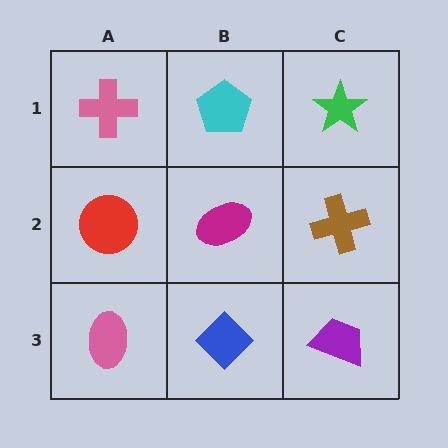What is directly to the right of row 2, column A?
A magenta ellipse.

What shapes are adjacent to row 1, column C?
A brown cross (row 2, column C), a cyan pentagon (row 1, column B).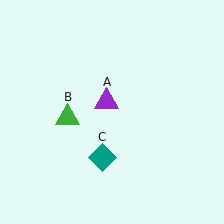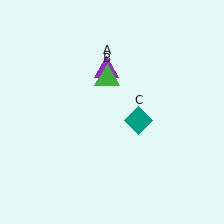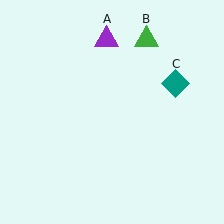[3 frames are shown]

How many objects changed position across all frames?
3 objects changed position: purple triangle (object A), green triangle (object B), teal diamond (object C).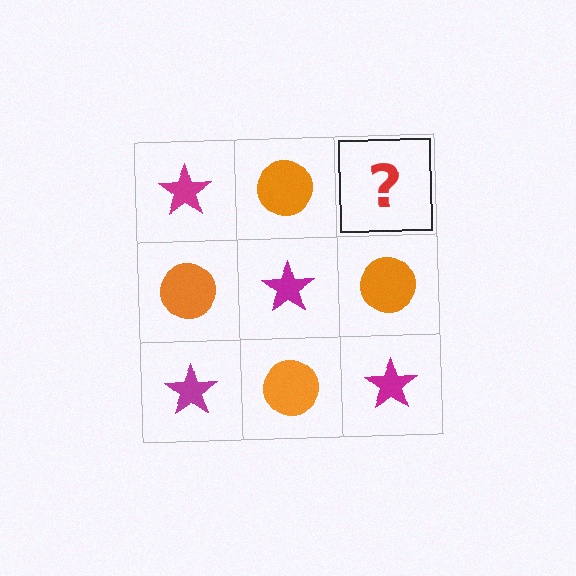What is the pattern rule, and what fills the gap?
The rule is that it alternates magenta star and orange circle in a checkerboard pattern. The gap should be filled with a magenta star.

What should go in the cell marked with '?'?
The missing cell should contain a magenta star.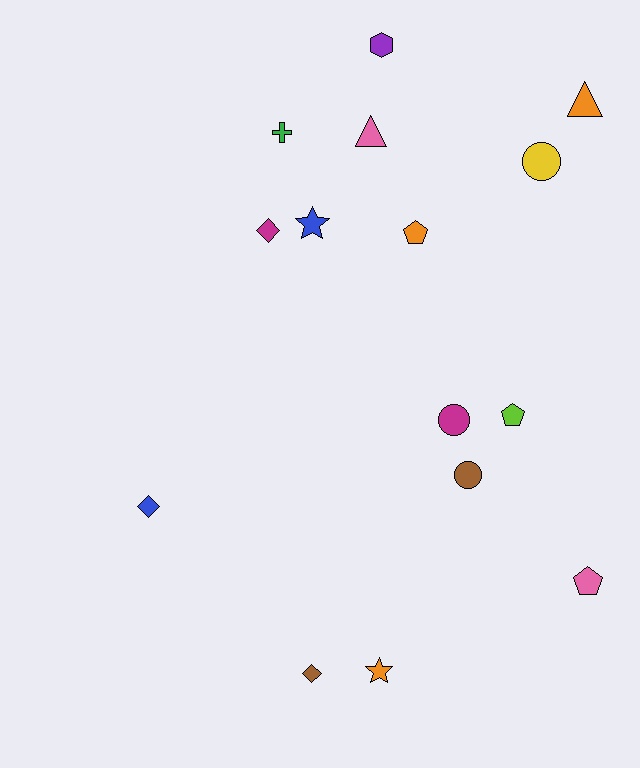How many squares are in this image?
There are no squares.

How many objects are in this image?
There are 15 objects.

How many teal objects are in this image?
There are no teal objects.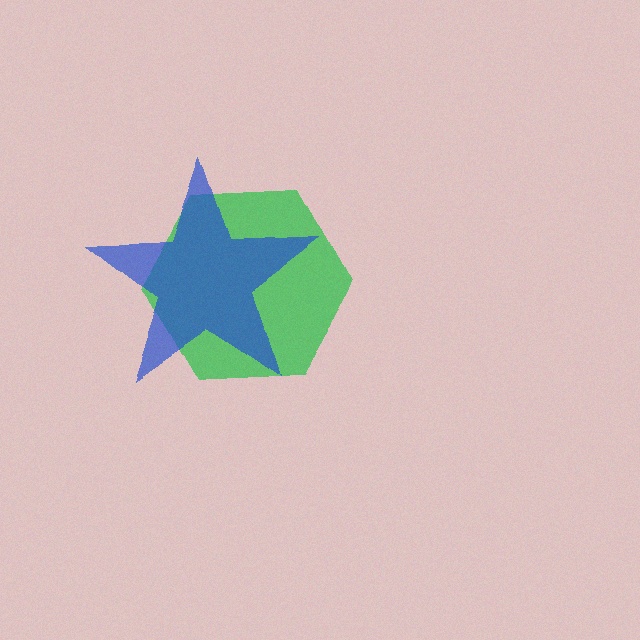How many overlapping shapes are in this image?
There are 2 overlapping shapes in the image.